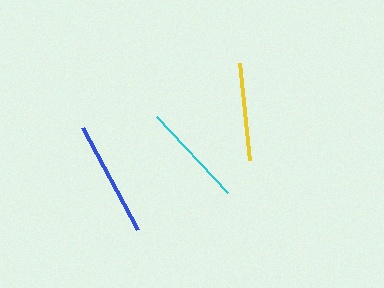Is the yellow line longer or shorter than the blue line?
The blue line is longer than the yellow line.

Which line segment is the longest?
The blue line is the longest at approximately 115 pixels.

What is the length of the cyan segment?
The cyan segment is approximately 104 pixels long.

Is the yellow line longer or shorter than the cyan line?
The cyan line is longer than the yellow line.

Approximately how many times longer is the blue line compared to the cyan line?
The blue line is approximately 1.1 times the length of the cyan line.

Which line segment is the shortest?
The yellow line is the shortest at approximately 98 pixels.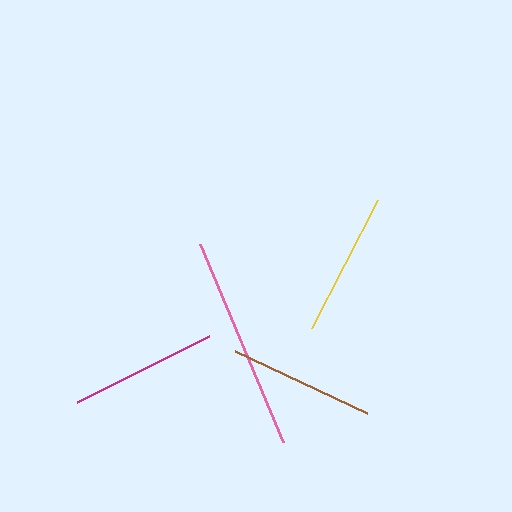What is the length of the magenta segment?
The magenta segment is approximately 147 pixels long.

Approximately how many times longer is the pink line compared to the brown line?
The pink line is approximately 1.5 times the length of the brown line.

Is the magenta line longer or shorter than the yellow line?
The magenta line is longer than the yellow line.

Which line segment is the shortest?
The yellow line is the shortest at approximately 144 pixels.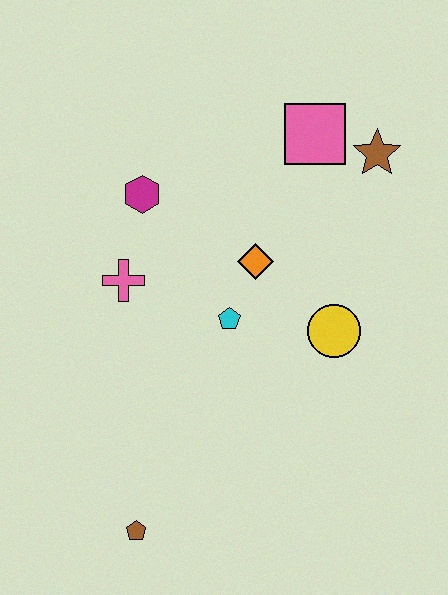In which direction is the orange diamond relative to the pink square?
The orange diamond is below the pink square.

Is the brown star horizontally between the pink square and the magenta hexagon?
No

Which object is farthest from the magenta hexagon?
The brown pentagon is farthest from the magenta hexagon.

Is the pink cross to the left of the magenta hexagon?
Yes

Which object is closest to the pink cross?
The magenta hexagon is closest to the pink cross.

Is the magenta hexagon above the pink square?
No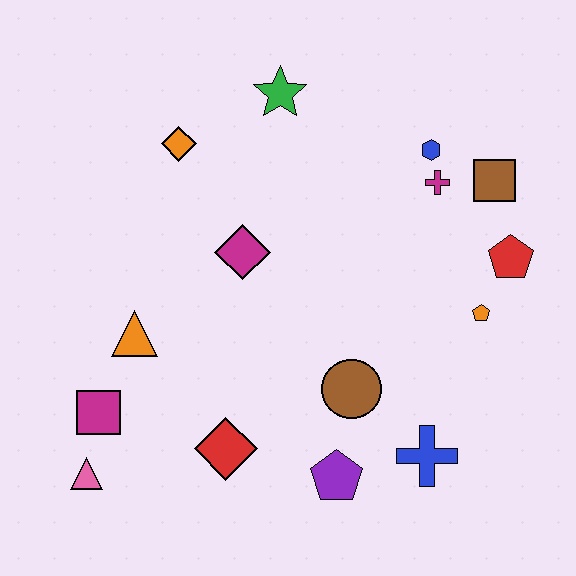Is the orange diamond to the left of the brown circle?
Yes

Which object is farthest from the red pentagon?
The pink triangle is farthest from the red pentagon.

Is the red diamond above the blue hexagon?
No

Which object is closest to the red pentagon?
The orange pentagon is closest to the red pentagon.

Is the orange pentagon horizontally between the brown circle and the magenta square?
No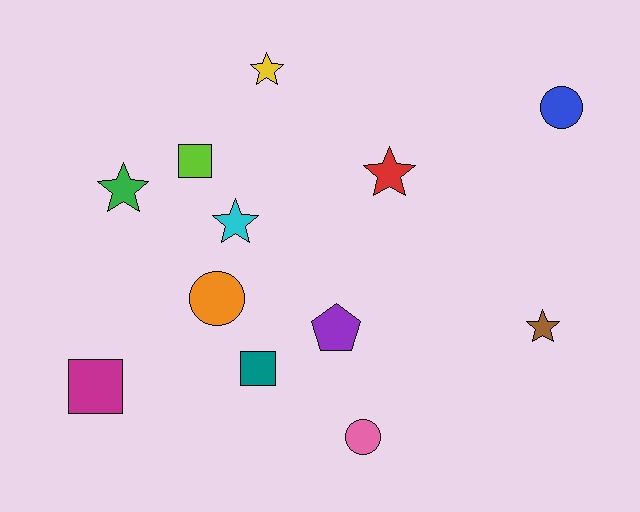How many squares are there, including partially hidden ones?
There are 3 squares.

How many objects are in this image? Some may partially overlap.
There are 12 objects.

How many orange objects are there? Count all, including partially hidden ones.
There is 1 orange object.